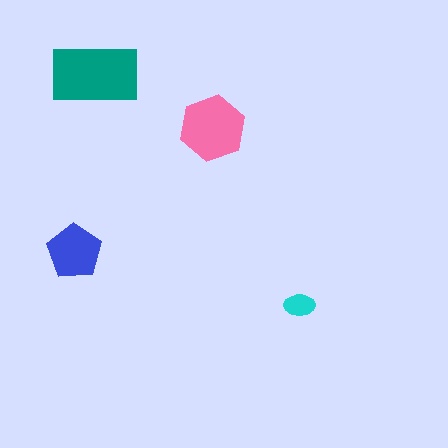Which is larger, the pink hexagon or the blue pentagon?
The pink hexagon.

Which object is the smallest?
The cyan ellipse.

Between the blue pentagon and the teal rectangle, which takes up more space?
The teal rectangle.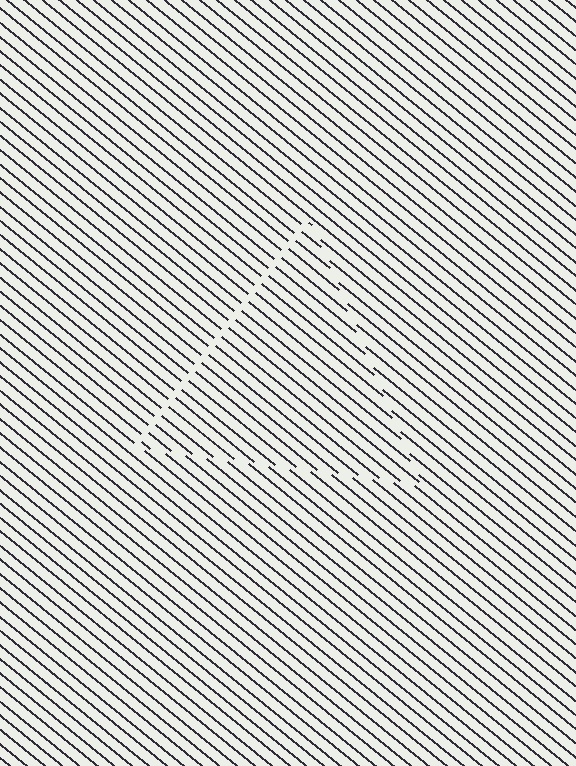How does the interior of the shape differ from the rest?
The interior of the shape contains the same grating, shifted by half a period — the contour is defined by the phase discontinuity where line-ends from the inner and outer gratings abut.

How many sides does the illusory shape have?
3 sides — the line-ends trace a triangle.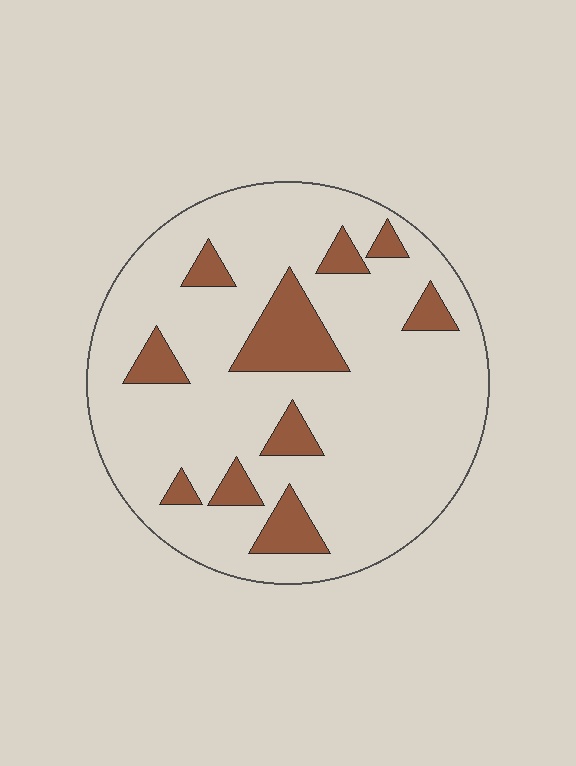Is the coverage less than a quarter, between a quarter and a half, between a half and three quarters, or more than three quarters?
Less than a quarter.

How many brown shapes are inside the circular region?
10.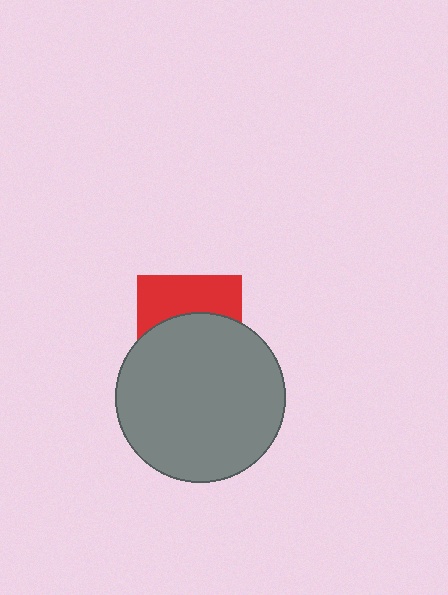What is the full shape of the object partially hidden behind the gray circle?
The partially hidden object is a red square.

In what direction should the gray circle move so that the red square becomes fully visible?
The gray circle should move down. That is the shortest direction to clear the overlap and leave the red square fully visible.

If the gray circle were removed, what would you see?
You would see the complete red square.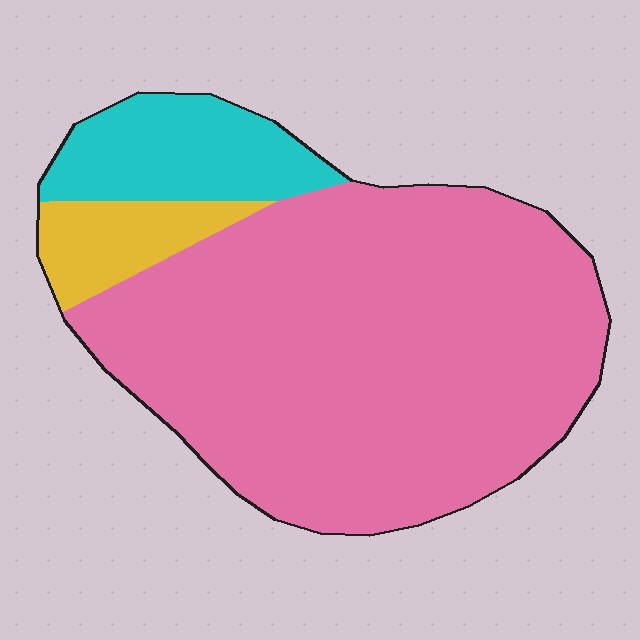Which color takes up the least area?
Yellow, at roughly 10%.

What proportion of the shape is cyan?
Cyan takes up about one eighth (1/8) of the shape.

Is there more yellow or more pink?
Pink.